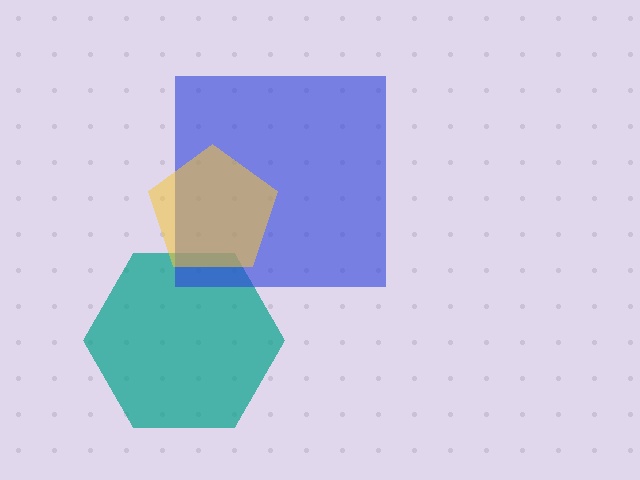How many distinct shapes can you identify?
There are 3 distinct shapes: a teal hexagon, a blue square, a yellow pentagon.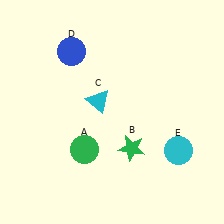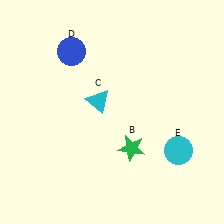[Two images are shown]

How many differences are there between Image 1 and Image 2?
There is 1 difference between the two images.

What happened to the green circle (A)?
The green circle (A) was removed in Image 2. It was in the bottom-left area of Image 1.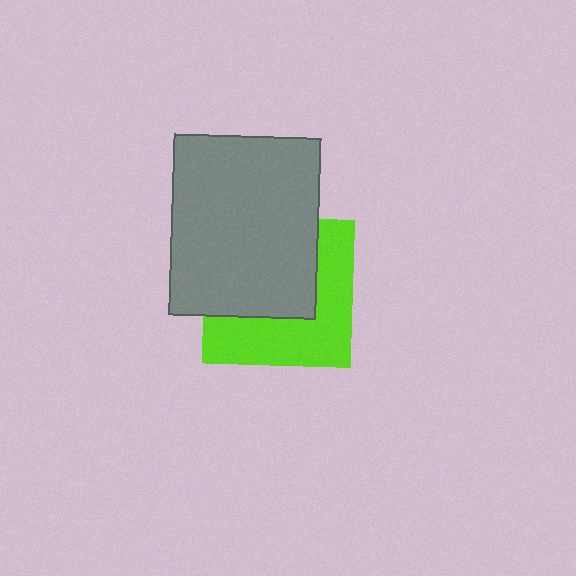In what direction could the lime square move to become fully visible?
The lime square could move toward the lower-right. That would shift it out from behind the gray rectangle entirely.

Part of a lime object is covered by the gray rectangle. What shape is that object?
It is a square.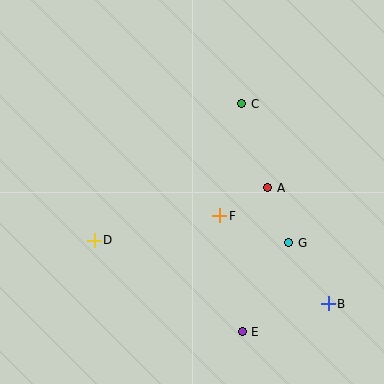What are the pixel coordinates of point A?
Point A is at (268, 188).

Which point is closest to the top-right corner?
Point C is closest to the top-right corner.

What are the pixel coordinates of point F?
Point F is at (220, 216).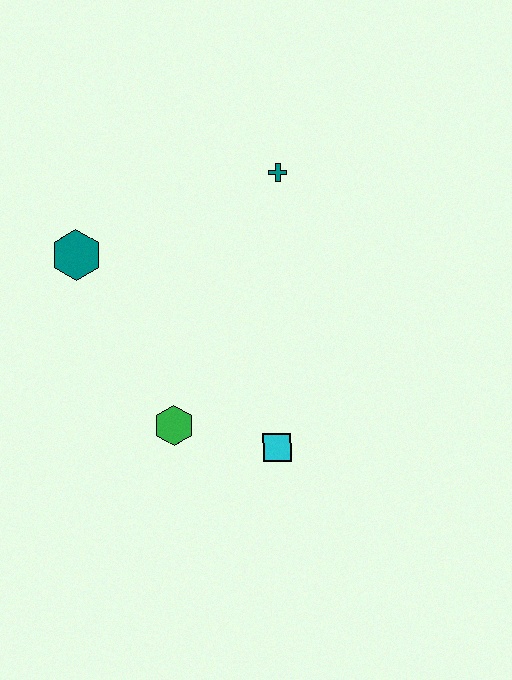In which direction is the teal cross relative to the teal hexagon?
The teal cross is to the right of the teal hexagon.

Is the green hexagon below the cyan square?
No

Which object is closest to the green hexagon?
The cyan square is closest to the green hexagon.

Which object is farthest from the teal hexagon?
The cyan square is farthest from the teal hexagon.